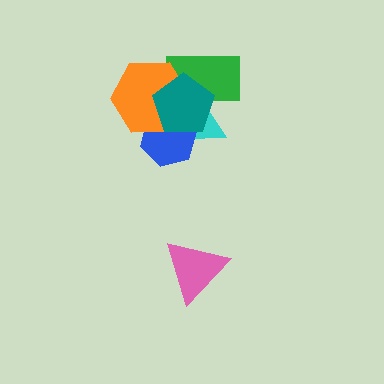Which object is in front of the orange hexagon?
The teal pentagon is in front of the orange hexagon.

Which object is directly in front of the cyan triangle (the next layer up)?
The blue hexagon is directly in front of the cyan triangle.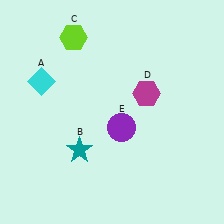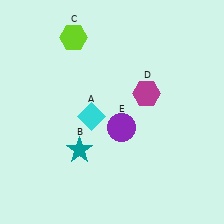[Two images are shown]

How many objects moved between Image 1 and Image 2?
1 object moved between the two images.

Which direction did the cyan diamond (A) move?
The cyan diamond (A) moved right.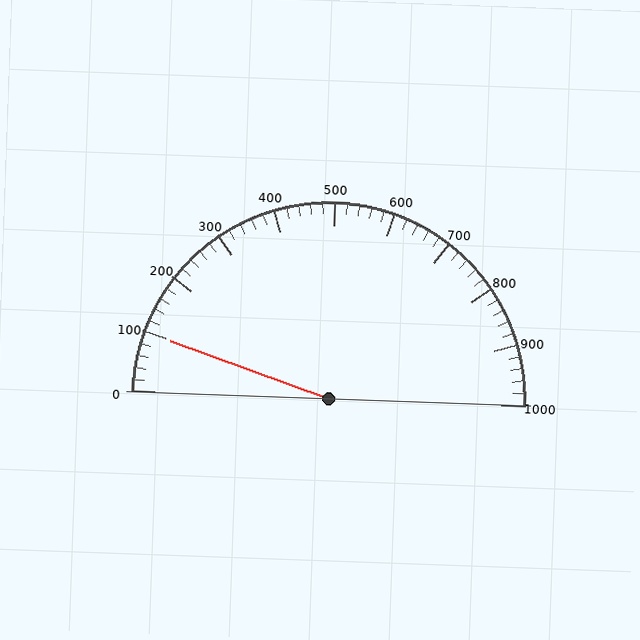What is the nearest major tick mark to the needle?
The nearest major tick mark is 100.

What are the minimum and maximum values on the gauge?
The gauge ranges from 0 to 1000.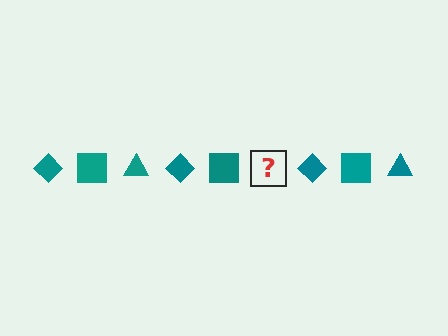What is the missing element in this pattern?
The missing element is a teal triangle.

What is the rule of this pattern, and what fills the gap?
The rule is that the pattern cycles through diamond, square, triangle shapes in teal. The gap should be filled with a teal triangle.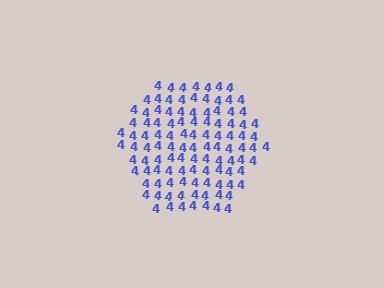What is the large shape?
The large shape is a hexagon.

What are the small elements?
The small elements are digit 4's.